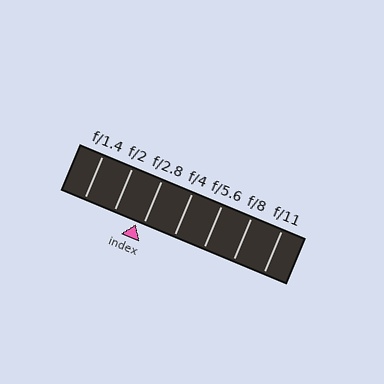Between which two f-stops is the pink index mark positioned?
The index mark is between f/2 and f/2.8.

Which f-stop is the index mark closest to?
The index mark is closest to f/2.8.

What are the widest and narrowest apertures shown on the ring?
The widest aperture shown is f/1.4 and the narrowest is f/11.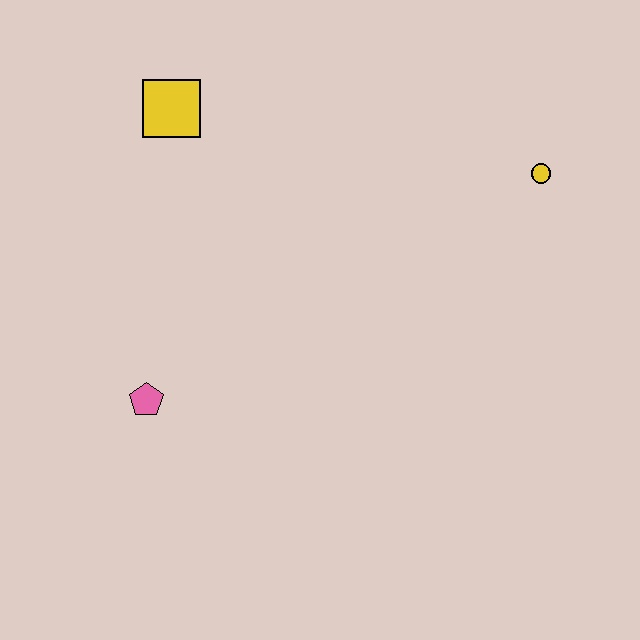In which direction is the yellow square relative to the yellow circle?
The yellow square is to the left of the yellow circle.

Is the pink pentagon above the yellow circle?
No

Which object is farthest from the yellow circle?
The pink pentagon is farthest from the yellow circle.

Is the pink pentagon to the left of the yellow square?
Yes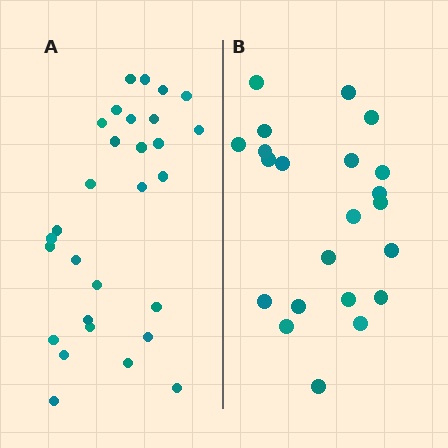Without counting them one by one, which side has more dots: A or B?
Region A (the left region) has more dots.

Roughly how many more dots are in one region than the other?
Region A has roughly 8 or so more dots than region B.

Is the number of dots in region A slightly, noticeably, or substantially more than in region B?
Region A has noticeably more, but not dramatically so. The ratio is roughly 1.3 to 1.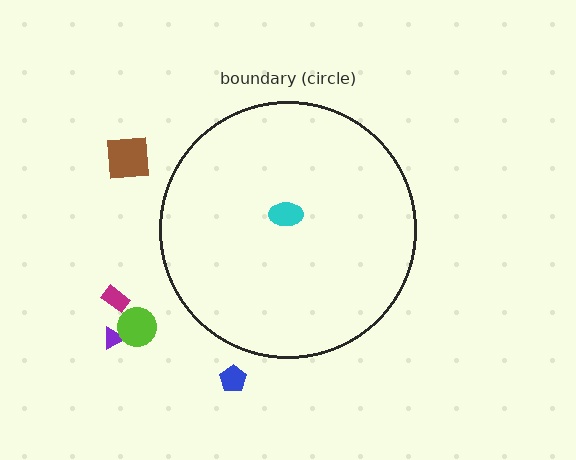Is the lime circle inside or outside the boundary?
Outside.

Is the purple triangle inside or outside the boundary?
Outside.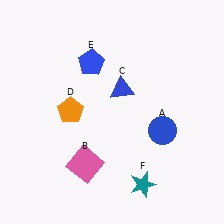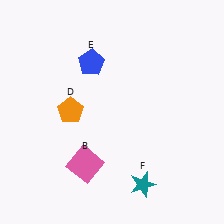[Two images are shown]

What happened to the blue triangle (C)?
The blue triangle (C) was removed in Image 2. It was in the top-right area of Image 1.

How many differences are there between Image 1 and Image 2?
There are 2 differences between the two images.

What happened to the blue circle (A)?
The blue circle (A) was removed in Image 2. It was in the bottom-right area of Image 1.